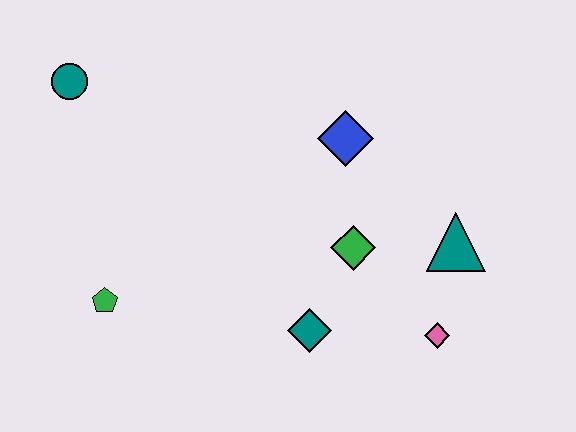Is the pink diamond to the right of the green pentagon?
Yes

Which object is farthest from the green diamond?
The teal circle is farthest from the green diamond.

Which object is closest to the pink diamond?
The teal triangle is closest to the pink diamond.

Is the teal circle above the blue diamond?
Yes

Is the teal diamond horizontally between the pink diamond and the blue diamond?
No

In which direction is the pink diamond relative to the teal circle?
The pink diamond is to the right of the teal circle.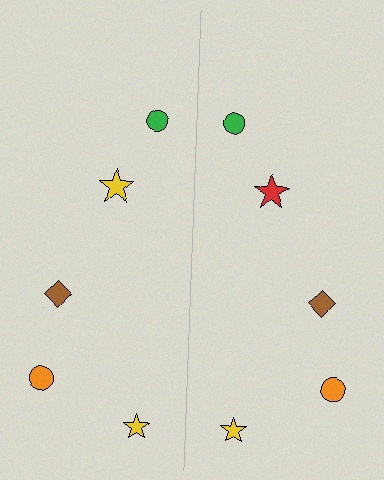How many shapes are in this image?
There are 10 shapes in this image.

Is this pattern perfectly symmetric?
No, the pattern is not perfectly symmetric. The red star on the right side breaks the symmetry — its mirror counterpart is yellow.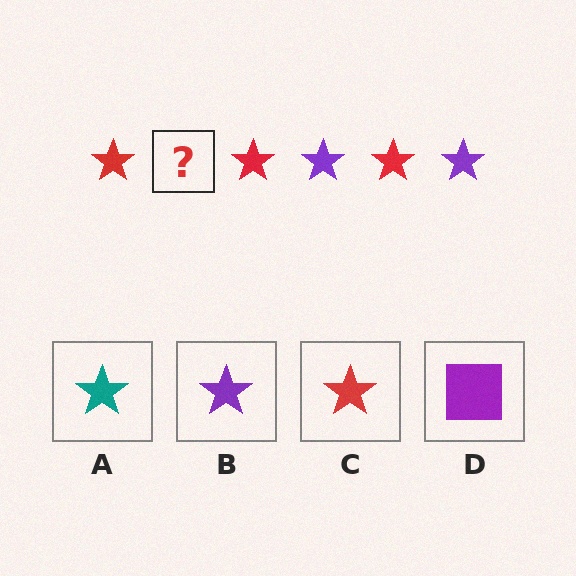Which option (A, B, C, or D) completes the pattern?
B.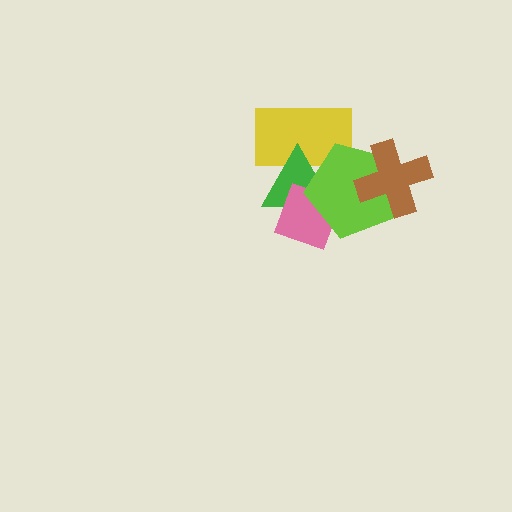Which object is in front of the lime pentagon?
The brown cross is in front of the lime pentagon.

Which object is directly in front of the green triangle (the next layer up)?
The pink diamond is directly in front of the green triangle.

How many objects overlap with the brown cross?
1 object overlaps with the brown cross.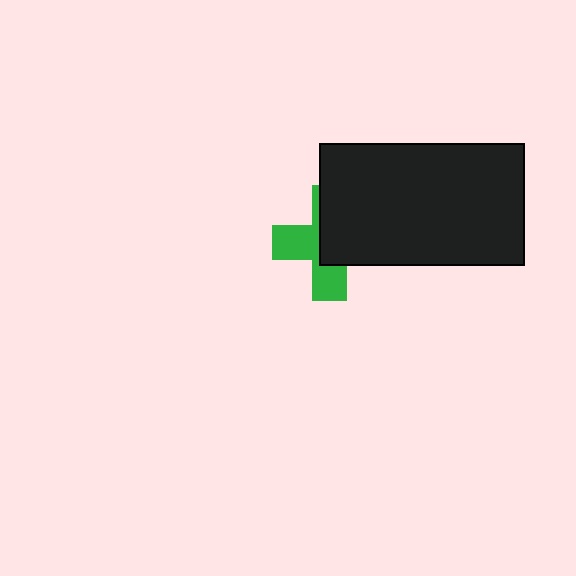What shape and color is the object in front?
The object in front is a black rectangle.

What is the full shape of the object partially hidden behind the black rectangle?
The partially hidden object is a green cross.